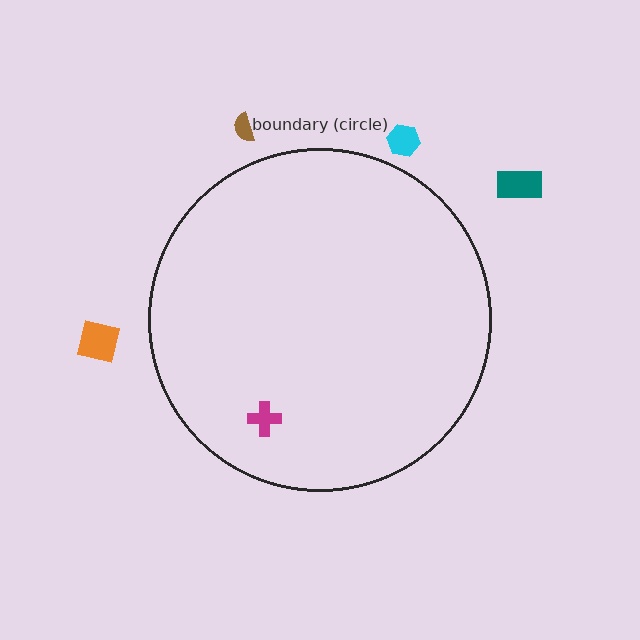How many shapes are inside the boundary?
1 inside, 4 outside.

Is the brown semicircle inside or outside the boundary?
Outside.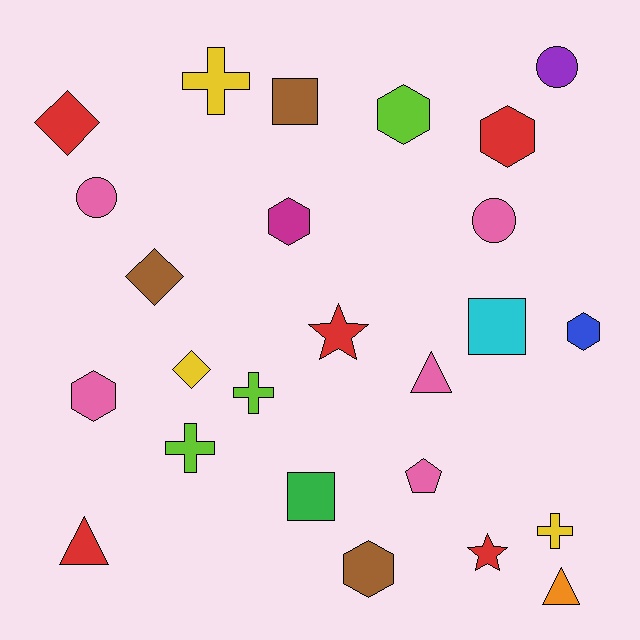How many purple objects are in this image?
There is 1 purple object.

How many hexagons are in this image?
There are 6 hexagons.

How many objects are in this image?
There are 25 objects.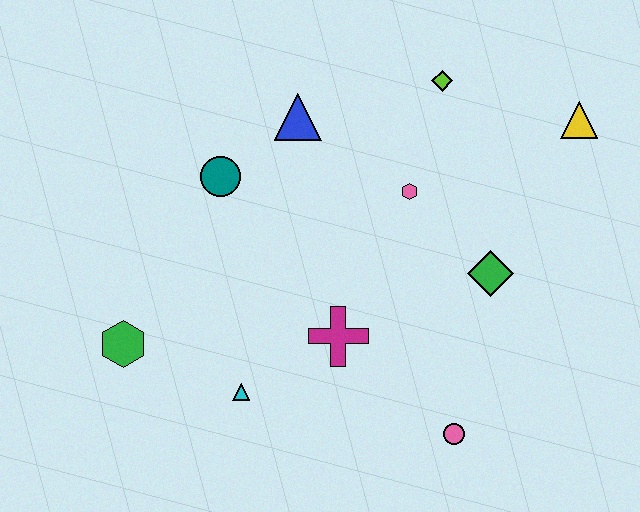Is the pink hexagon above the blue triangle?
No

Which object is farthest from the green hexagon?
The yellow triangle is farthest from the green hexagon.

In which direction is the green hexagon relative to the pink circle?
The green hexagon is to the left of the pink circle.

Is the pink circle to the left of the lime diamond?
No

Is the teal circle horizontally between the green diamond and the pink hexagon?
No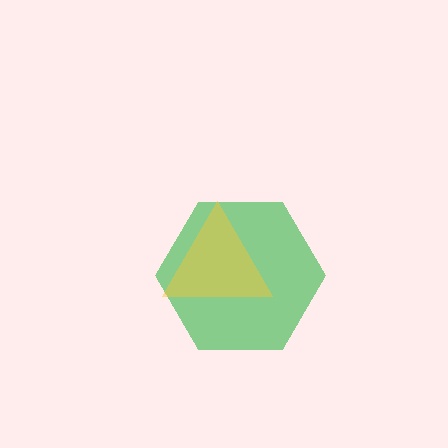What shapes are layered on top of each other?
The layered shapes are: a green hexagon, a yellow triangle.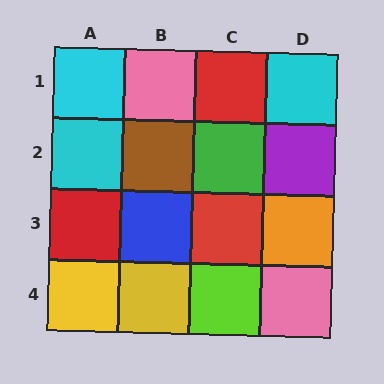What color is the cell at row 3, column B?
Blue.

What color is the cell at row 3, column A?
Red.